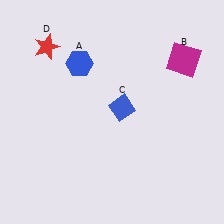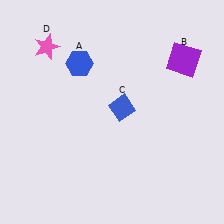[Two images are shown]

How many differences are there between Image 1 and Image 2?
There are 2 differences between the two images.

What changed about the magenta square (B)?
In Image 1, B is magenta. In Image 2, it changed to purple.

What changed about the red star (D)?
In Image 1, D is red. In Image 2, it changed to pink.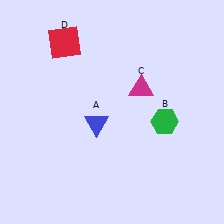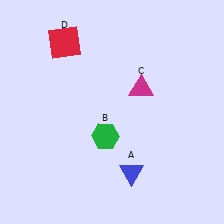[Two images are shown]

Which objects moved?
The objects that moved are: the blue triangle (A), the green hexagon (B).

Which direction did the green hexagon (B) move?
The green hexagon (B) moved left.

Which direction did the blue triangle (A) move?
The blue triangle (A) moved down.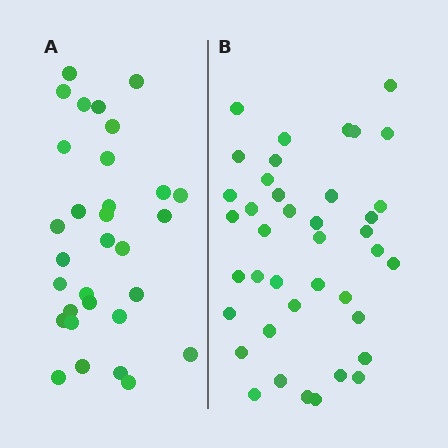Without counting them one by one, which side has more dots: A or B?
Region B (the right region) has more dots.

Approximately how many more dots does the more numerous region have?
Region B has roughly 8 or so more dots than region A.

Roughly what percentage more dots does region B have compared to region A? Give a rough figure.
About 30% more.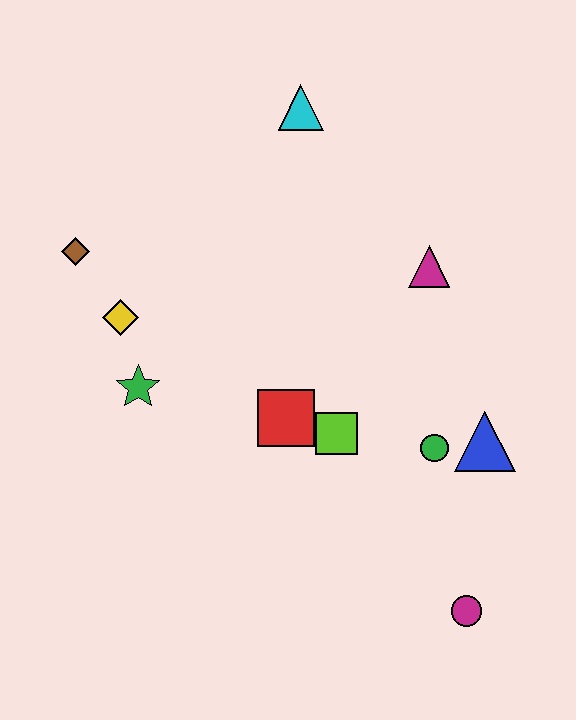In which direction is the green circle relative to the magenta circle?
The green circle is above the magenta circle.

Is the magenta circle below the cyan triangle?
Yes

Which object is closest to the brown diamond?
The yellow diamond is closest to the brown diamond.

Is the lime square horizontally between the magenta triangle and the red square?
Yes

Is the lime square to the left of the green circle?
Yes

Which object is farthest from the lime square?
The cyan triangle is farthest from the lime square.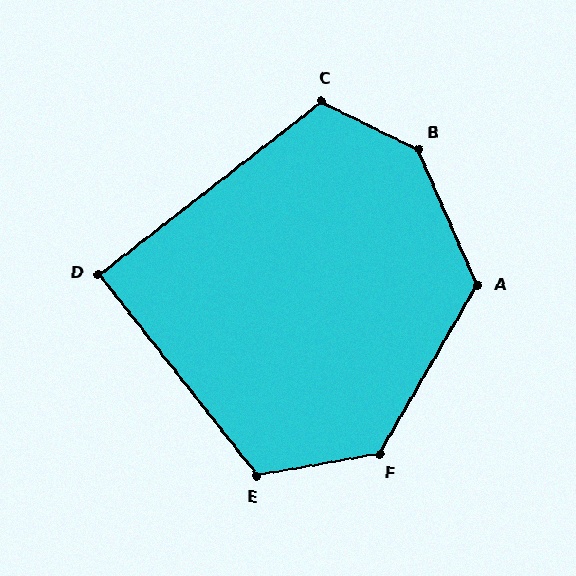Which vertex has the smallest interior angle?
D, at approximately 90 degrees.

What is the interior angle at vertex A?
Approximately 126 degrees (obtuse).